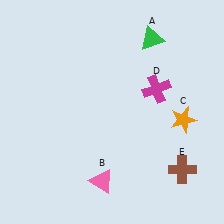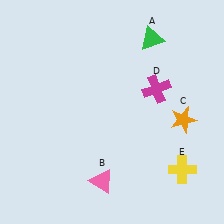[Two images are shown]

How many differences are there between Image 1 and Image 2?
There is 1 difference between the two images.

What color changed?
The cross (E) changed from brown in Image 1 to yellow in Image 2.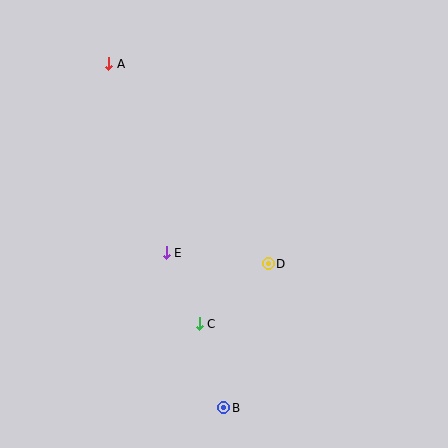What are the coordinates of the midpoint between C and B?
The midpoint between C and B is at (212, 366).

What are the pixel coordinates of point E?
Point E is at (166, 253).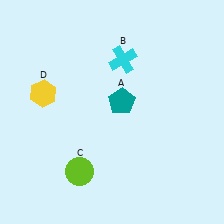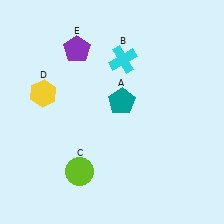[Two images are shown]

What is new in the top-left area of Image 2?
A purple pentagon (E) was added in the top-left area of Image 2.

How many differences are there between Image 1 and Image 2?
There is 1 difference between the two images.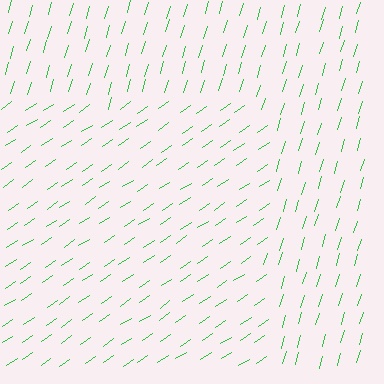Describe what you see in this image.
The image is filled with small green line segments. A rectangle region in the image has lines oriented differently from the surrounding lines, creating a visible texture boundary.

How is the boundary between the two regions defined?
The boundary is defined purely by a change in line orientation (approximately 39 degrees difference). All lines are the same color and thickness.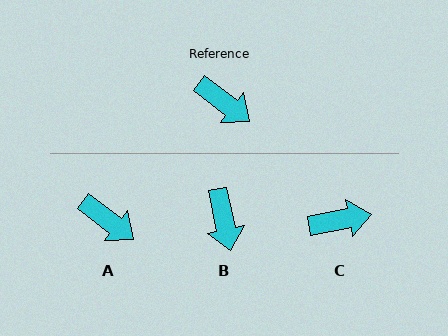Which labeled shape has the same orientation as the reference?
A.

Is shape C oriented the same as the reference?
No, it is off by about 48 degrees.